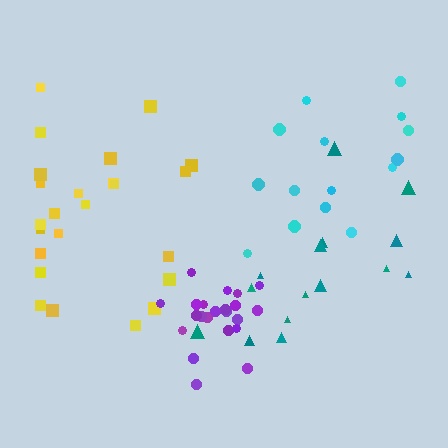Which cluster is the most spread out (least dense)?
Teal.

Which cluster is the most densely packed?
Purple.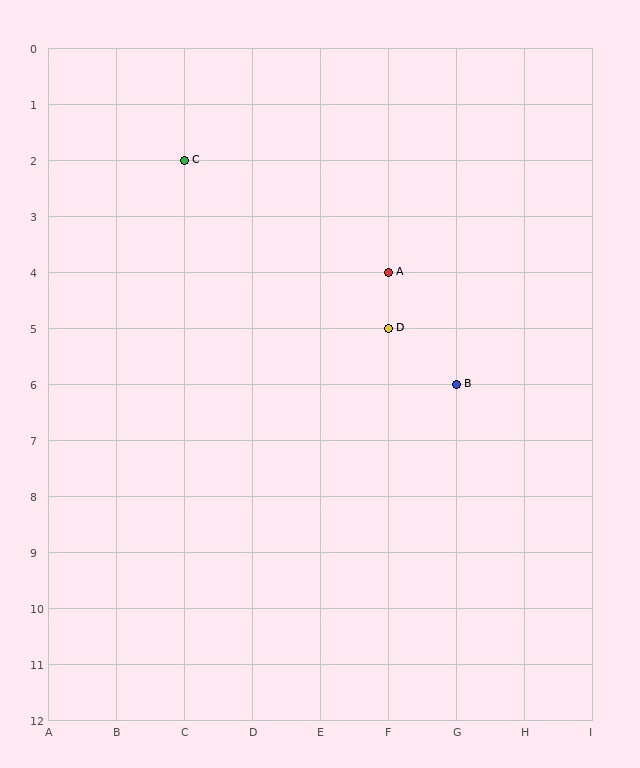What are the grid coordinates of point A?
Point A is at grid coordinates (F, 4).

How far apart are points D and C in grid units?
Points D and C are 3 columns and 3 rows apart (about 4.2 grid units diagonally).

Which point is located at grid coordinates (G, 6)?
Point B is at (G, 6).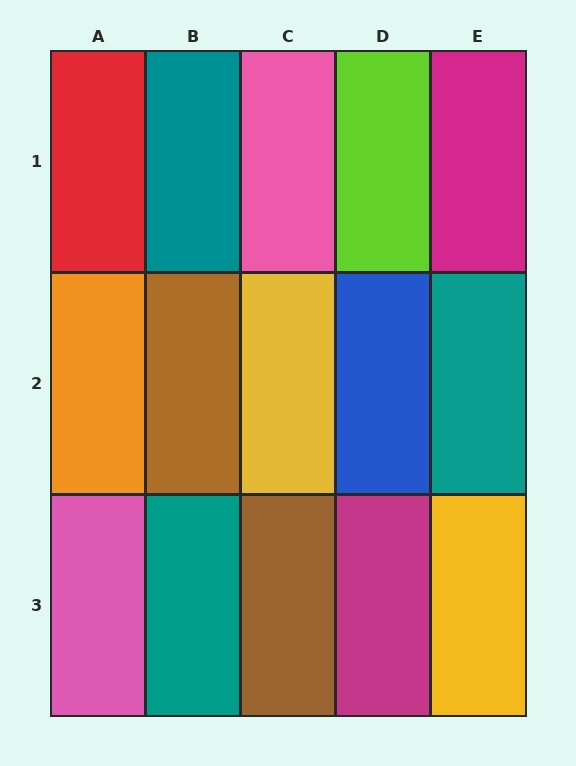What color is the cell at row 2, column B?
Brown.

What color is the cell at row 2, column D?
Blue.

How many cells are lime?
1 cell is lime.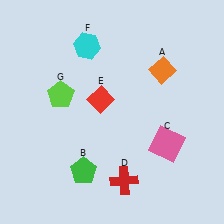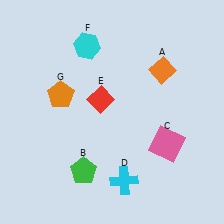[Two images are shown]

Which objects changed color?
D changed from red to cyan. G changed from lime to orange.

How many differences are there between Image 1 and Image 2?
There are 2 differences between the two images.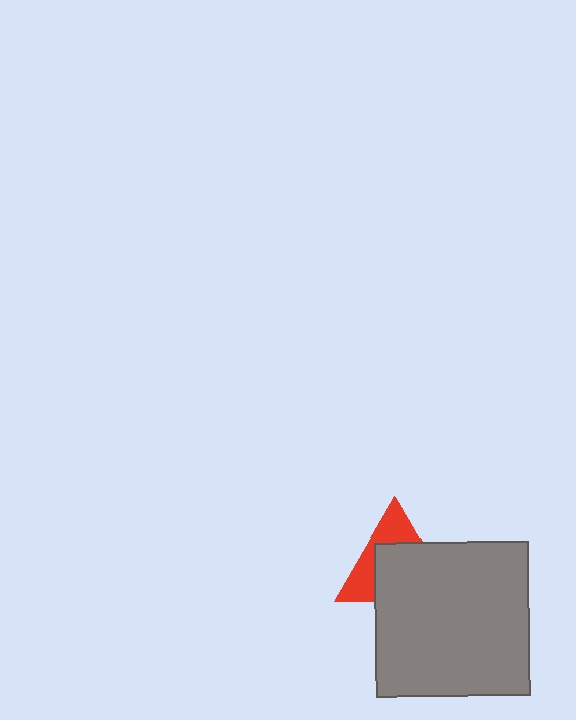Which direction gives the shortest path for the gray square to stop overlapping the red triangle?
Moving down gives the shortest separation.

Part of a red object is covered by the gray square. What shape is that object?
It is a triangle.